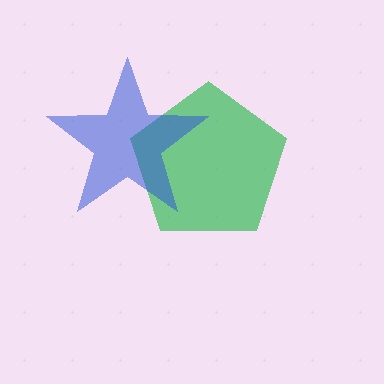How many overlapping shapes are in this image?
There are 2 overlapping shapes in the image.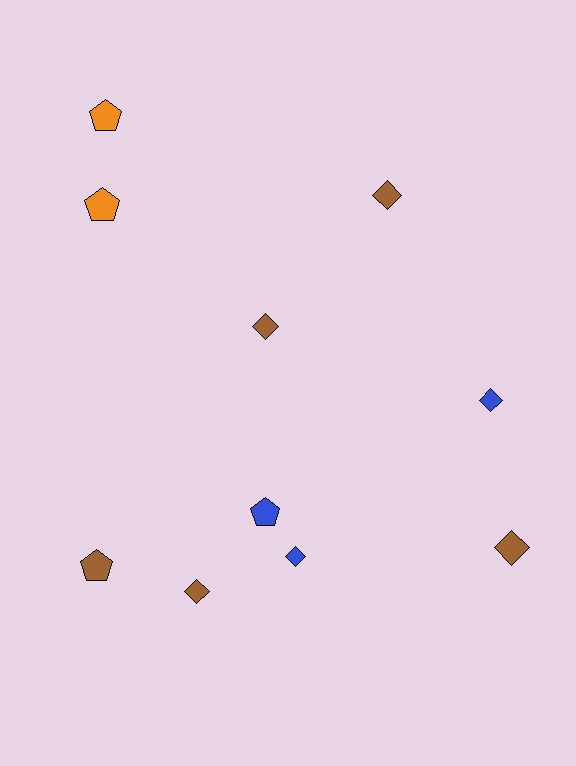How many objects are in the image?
There are 10 objects.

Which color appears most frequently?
Brown, with 5 objects.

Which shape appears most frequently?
Diamond, with 6 objects.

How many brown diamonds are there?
There are 4 brown diamonds.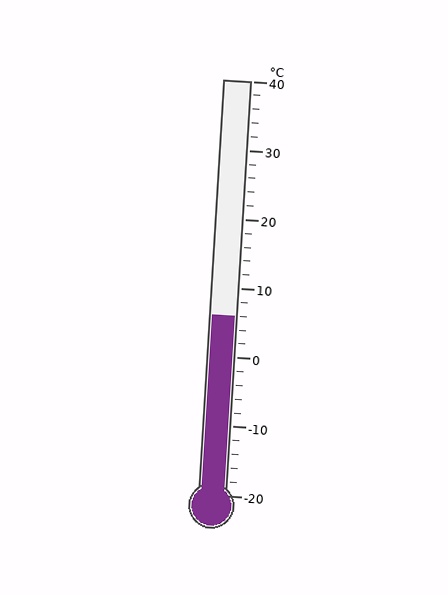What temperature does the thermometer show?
The thermometer shows approximately 6°C.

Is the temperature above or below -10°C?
The temperature is above -10°C.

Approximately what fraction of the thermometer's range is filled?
The thermometer is filled to approximately 45% of its range.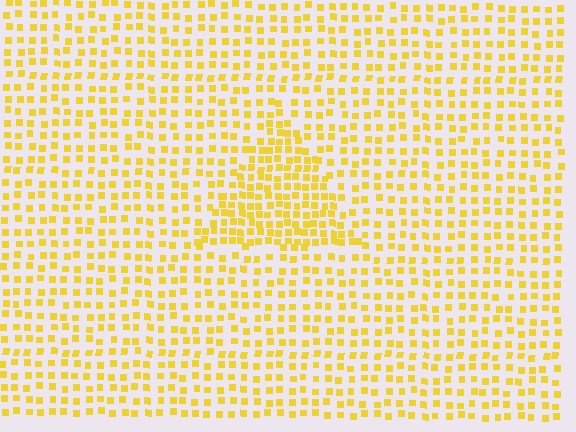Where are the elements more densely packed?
The elements are more densely packed inside the triangle boundary.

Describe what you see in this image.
The image contains small yellow elements arranged at two different densities. A triangle-shaped region is visible where the elements are more densely packed than the surrounding area.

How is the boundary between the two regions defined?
The boundary is defined by a change in element density (approximately 1.7x ratio). All elements are the same color, size, and shape.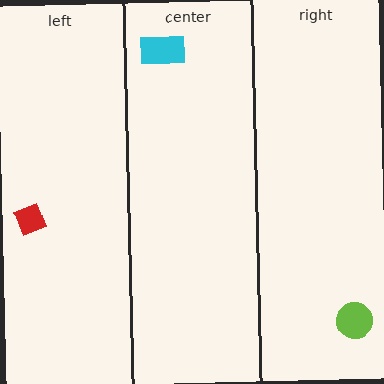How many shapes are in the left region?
1.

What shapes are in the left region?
The red diamond.